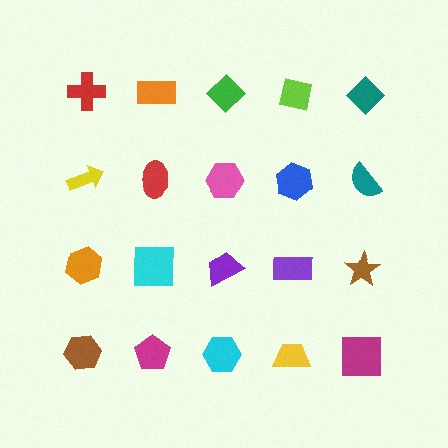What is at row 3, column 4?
A purple rectangle.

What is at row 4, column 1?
A brown hexagon.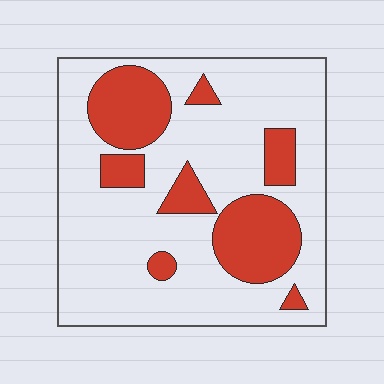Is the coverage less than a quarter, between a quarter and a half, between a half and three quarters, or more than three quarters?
Between a quarter and a half.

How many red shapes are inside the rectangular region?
8.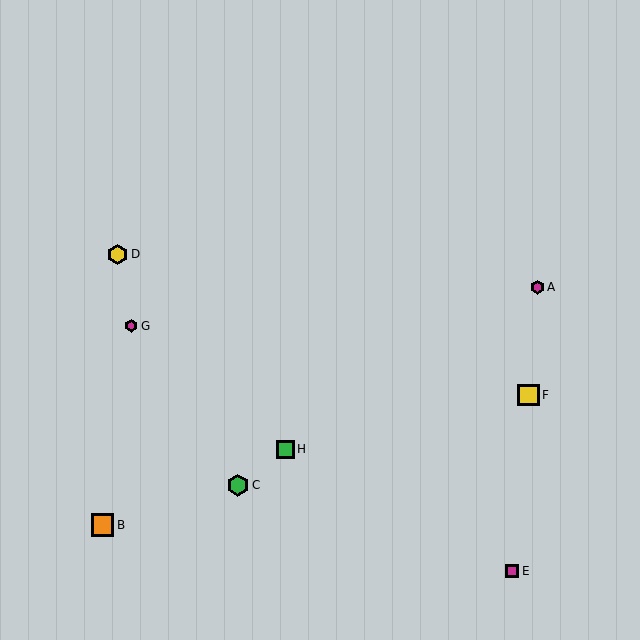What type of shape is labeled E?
Shape E is a magenta square.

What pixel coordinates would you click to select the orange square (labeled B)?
Click at (103, 525) to select the orange square B.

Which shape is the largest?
The orange square (labeled B) is the largest.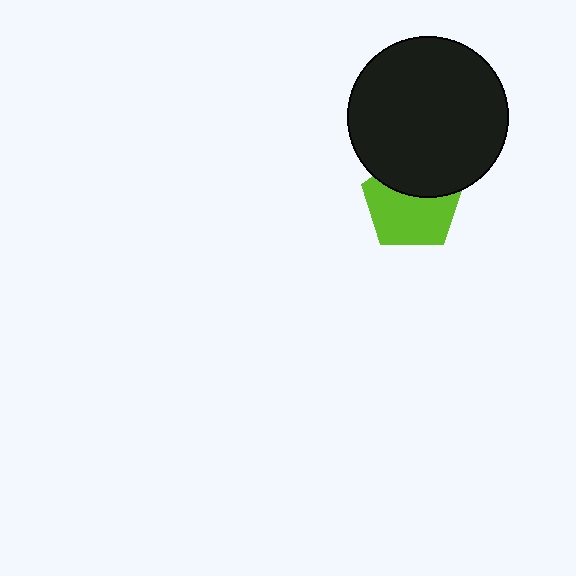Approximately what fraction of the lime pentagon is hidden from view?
Roughly 37% of the lime pentagon is hidden behind the black circle.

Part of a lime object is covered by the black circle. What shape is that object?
It is a pentagon.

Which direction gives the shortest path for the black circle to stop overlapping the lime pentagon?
Moving up gives the shortest separation.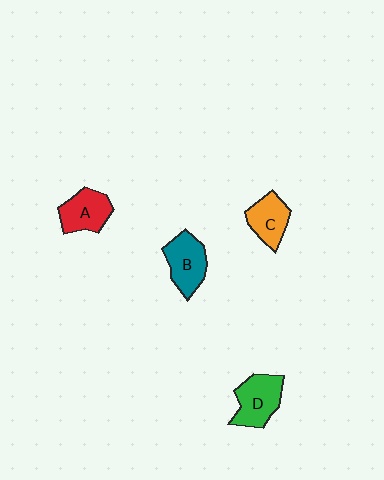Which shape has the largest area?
Shape D (green).